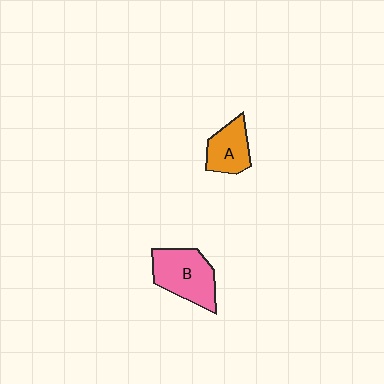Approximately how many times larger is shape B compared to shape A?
Approximately 1.5 times.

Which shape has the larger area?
Shape B (pink).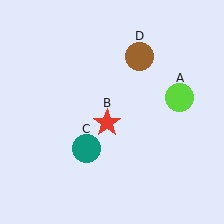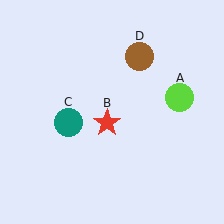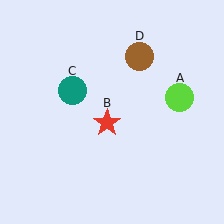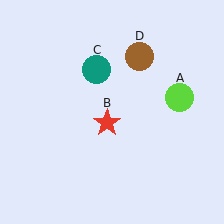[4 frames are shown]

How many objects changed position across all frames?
1 object changed position: teal circle (object C).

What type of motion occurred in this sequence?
The teal circle (object C) rotated clockwise around the center of the scene.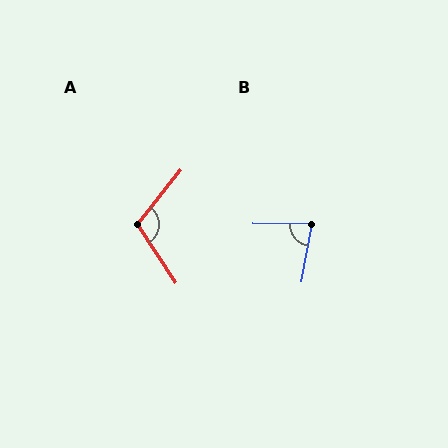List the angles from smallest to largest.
B (80°), A (108°).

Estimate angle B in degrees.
Approximately 80 degrees.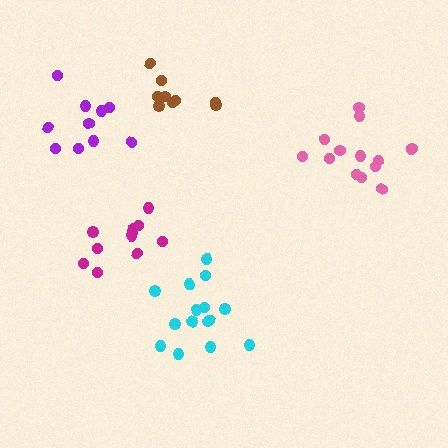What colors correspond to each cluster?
The clusters are colored: brown, pink, purple, cyan, magenta.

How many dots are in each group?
Group 1: 9 dots, Group 2: 14 dots, Group 3: 10 dots, Group 4: 15 dots, Group 5: 11 dots (59 total).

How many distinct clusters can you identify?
There are 5 distinct clusters.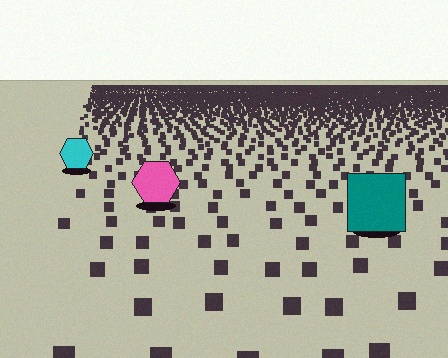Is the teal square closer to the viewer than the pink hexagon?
Yes. The teal square is closer — you can tell from the texture gradient: the ground texture is coarser near it.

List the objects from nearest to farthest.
From nearest to farthest: the teal square, the pink hexagon, the cyan hexagon.